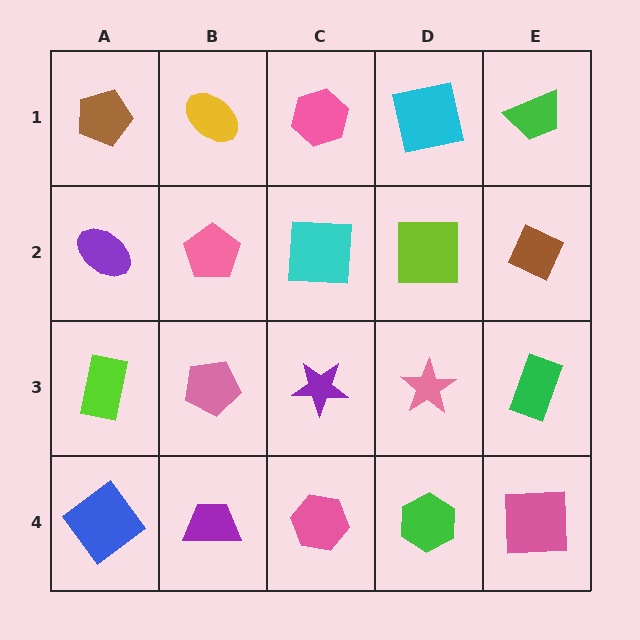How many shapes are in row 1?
5 shapes.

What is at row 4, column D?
A green hexagon.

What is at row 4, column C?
A pink hexagon.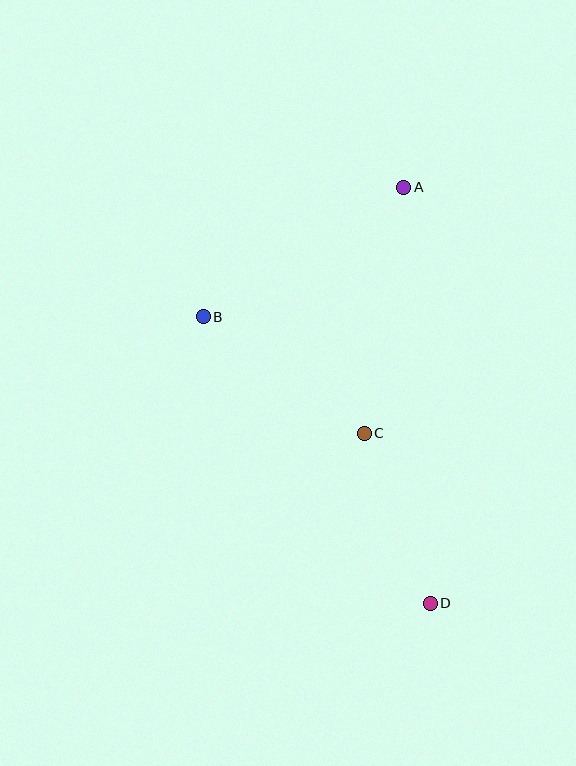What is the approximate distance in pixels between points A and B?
The distance between A and B is approximately 239 pixels.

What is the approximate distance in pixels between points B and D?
The distance between B and D is approximately 366 pixels.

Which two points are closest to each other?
Points C and D are closest to each other.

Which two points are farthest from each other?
Points A and D are farthest from each other.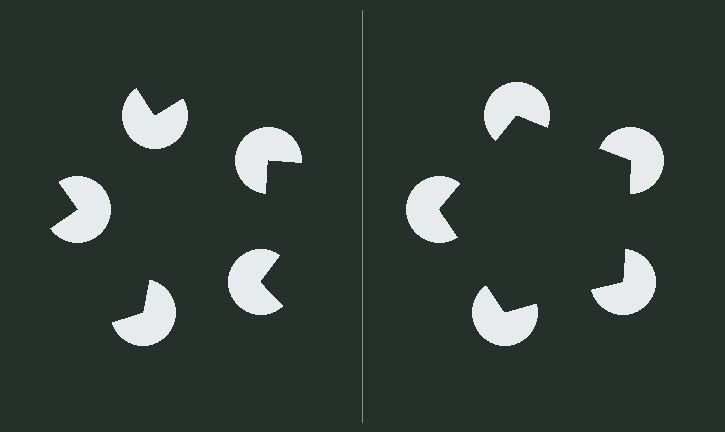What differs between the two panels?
The pac-man discs are positioned identically on both sides; only the wedge orientations differ. On the right they align to a pentagon; on the left they are misaligned.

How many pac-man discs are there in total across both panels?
10 — 5 on each side.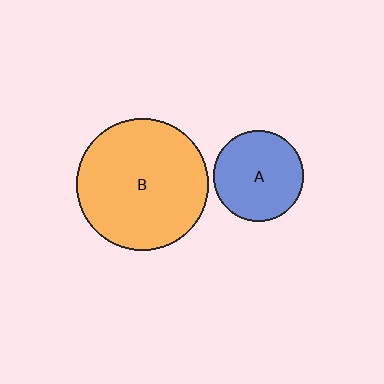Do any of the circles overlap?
No, none of the circles overlap.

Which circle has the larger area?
Circle B (orange).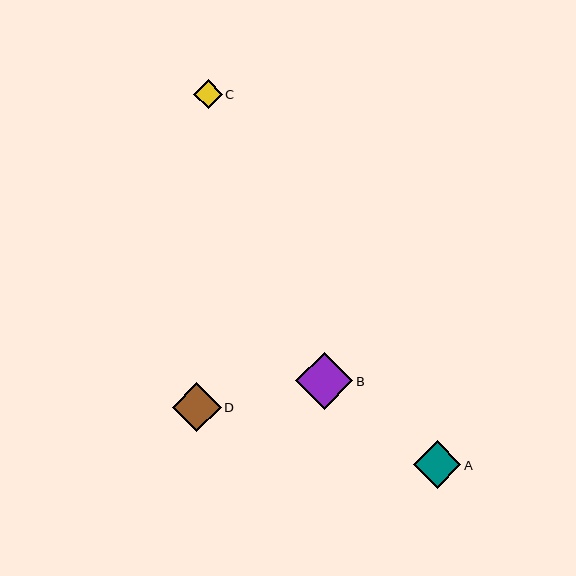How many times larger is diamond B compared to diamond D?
Diamond B is approximately 1.2 times the size of diamond D.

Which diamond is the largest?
Diamond B is the largest with a size of approximately 57 pixels.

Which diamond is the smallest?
Diamond C is the smallest with a size of approximately 29 pixels.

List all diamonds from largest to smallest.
From largest to smallest: B, D, A, C.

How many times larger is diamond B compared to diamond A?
Diamond B is approximately 1.2 times the size of diamond A.